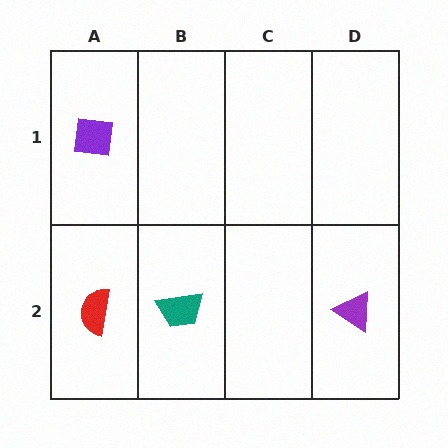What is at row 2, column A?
A red semicircle.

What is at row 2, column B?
A teal trapezoid.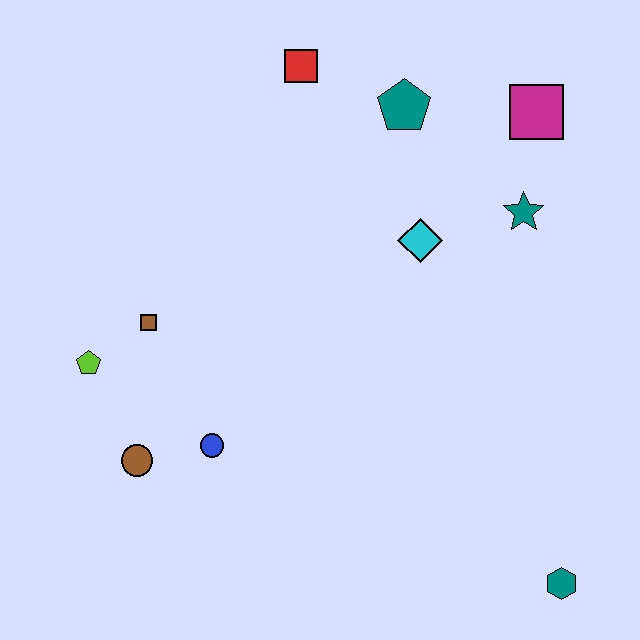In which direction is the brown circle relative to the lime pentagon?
The brown circle is below the lime pentagon.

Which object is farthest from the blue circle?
The magenta square is farthest from the blue circle.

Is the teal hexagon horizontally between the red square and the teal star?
No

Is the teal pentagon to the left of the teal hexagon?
Yes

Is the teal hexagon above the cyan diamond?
No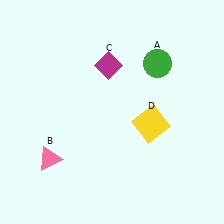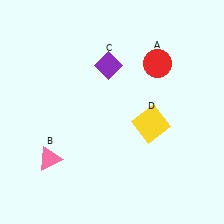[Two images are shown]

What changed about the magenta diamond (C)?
In Image 1, C is magenta. In Image 2, it changed to purple.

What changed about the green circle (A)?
In Image 1, A is green. In Image 2, it changed to red.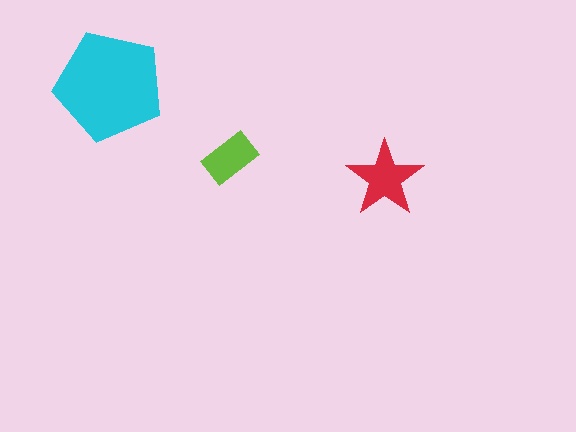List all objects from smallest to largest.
The lime rectangle, the red star, the cyan pentagon.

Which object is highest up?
The cyan pentagon is topmost.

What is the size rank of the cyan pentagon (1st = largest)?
1st.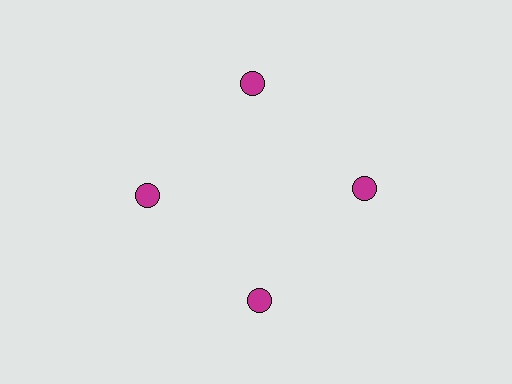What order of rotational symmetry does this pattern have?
This pattern has 4-fold rotational symmetry.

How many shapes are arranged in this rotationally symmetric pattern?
There are 4 shapes, arranged in 4 groups of 1.